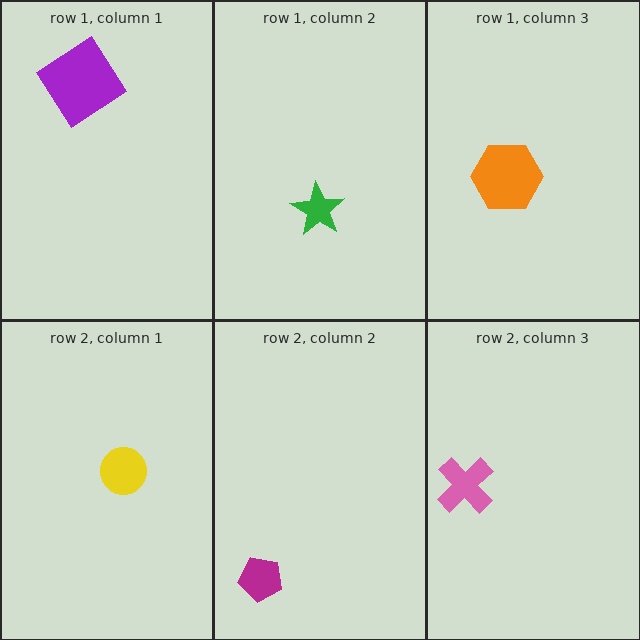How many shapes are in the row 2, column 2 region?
1.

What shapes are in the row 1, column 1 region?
The purple diamond.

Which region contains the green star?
The row 1, column 2 region.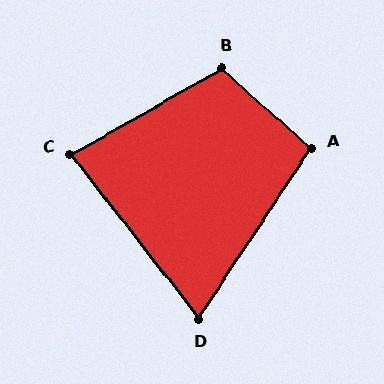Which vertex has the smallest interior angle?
D, at approximately 72 degrees.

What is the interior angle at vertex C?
Approximately 82 degrees (acute).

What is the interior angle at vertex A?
Approximately 98 degrees (obtuse).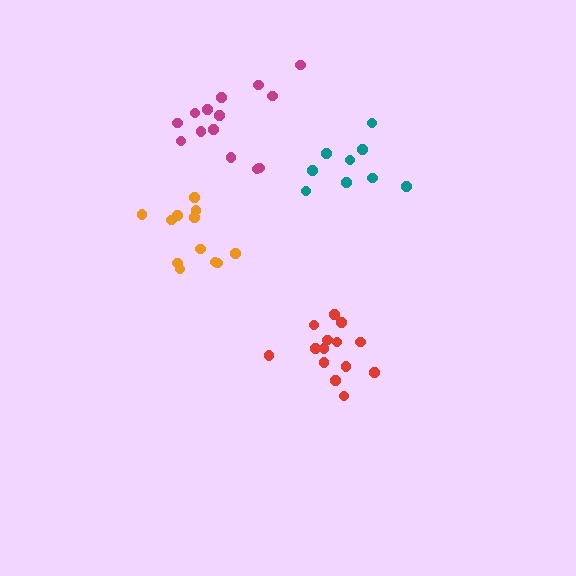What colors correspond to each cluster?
The clusters are colored: red, magenta, orange, teal.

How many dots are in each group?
Group 1: 14 dots, Group 2: 14 dots, Group 3: 12 dots, Group 4: 9 dots (49 total).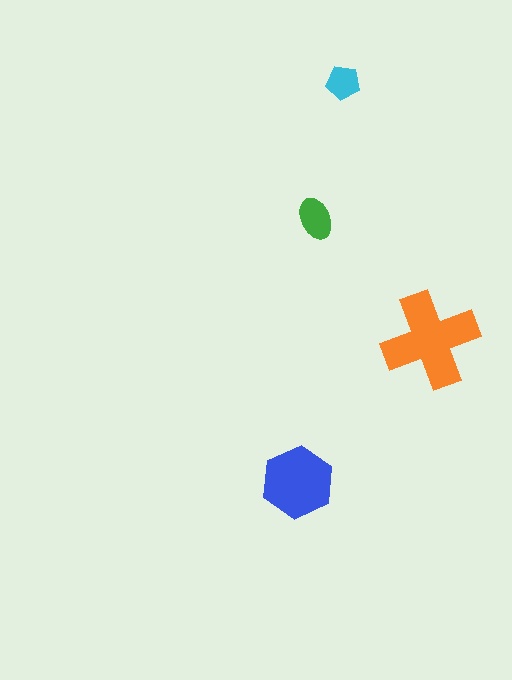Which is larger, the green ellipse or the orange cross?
The orange cross.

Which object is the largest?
The orange cross.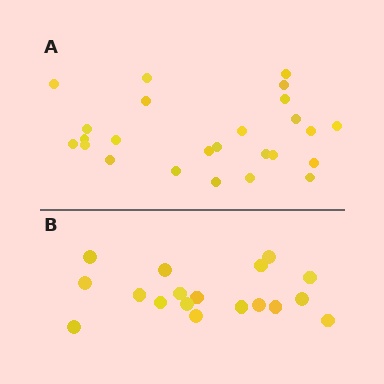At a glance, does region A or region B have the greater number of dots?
Region A (the top region) has more dots.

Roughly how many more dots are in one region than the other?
Region A has roughly 8 or so more dots than region B.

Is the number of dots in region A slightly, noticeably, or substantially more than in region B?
Region A has noticeably more, but not dramatically so. The ratio is roughly 1.4 to 1.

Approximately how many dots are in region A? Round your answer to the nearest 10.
About 20 dots. (The exact count is 25, which rounds to 20.)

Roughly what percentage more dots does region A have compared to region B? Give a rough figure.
About 40% more.